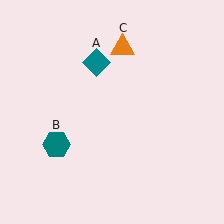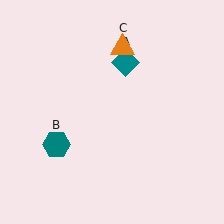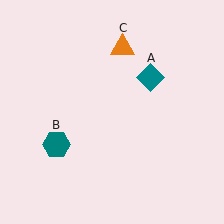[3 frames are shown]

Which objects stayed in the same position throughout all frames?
Teal hexagon (object B) and orange triangle (object C) remained stationary.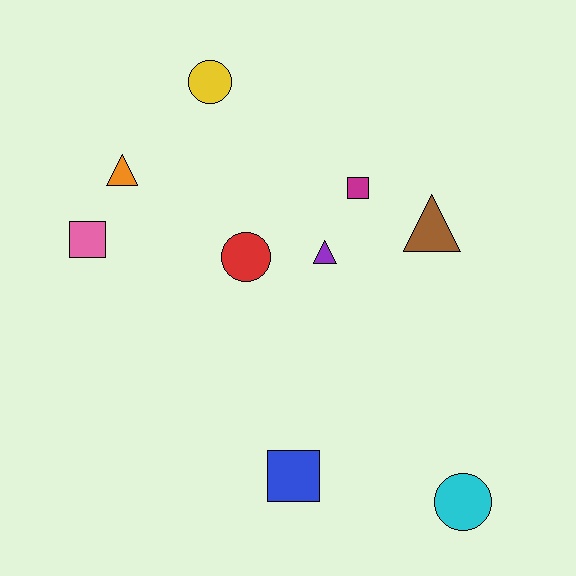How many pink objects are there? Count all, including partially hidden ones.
There is 1 pink object.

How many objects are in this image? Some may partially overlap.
There are 9 objects.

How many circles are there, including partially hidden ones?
There are 3 circles.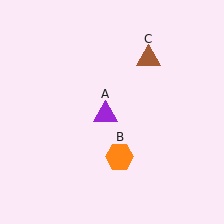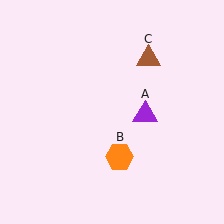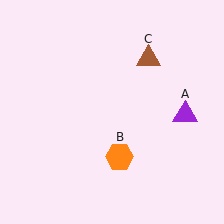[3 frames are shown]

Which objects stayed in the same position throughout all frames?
Orange hexagon (object B) and brown triangle (object C) remained stationary.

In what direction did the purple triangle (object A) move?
The purple triangle (object A) moved right.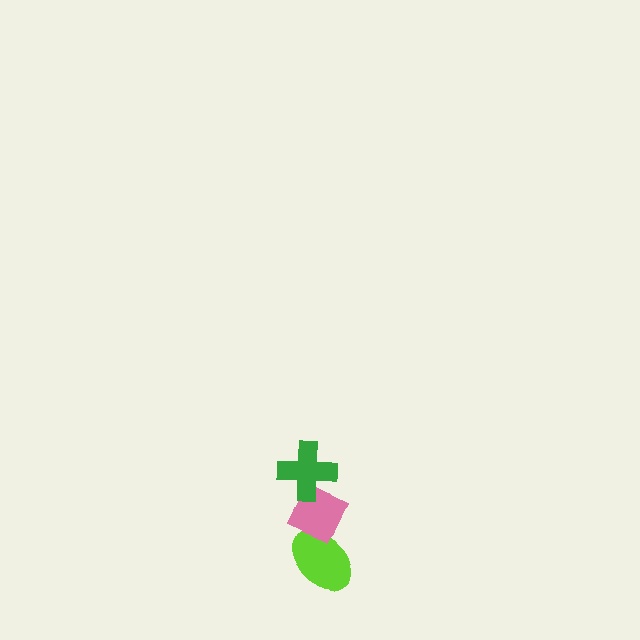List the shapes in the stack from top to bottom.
From top to bottom: the green cross, the pink diamond, the lime ellipse.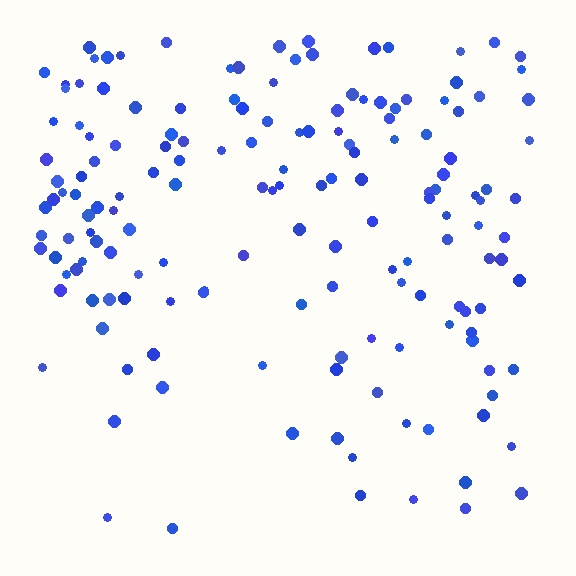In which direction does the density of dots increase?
From bottom to top, with the top side densest.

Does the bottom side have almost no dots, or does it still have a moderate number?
Still a moderate number, just noticeably fewer than the top.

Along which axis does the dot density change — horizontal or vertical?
Vertical.